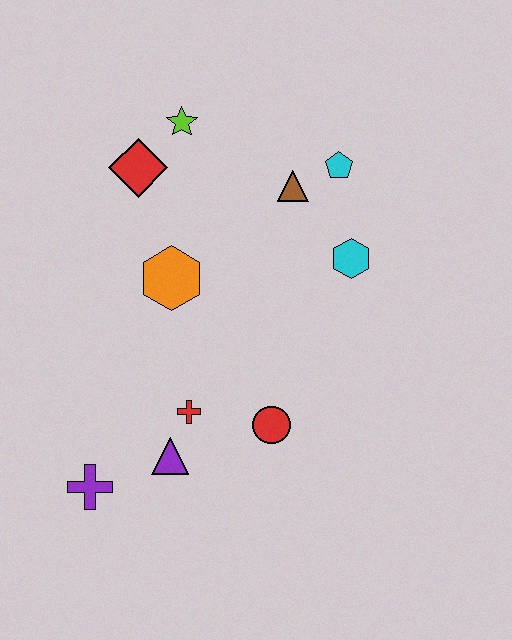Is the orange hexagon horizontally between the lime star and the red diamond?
Yes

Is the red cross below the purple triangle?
No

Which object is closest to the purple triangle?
The red cross is closest to the purple triangle.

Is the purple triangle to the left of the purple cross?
No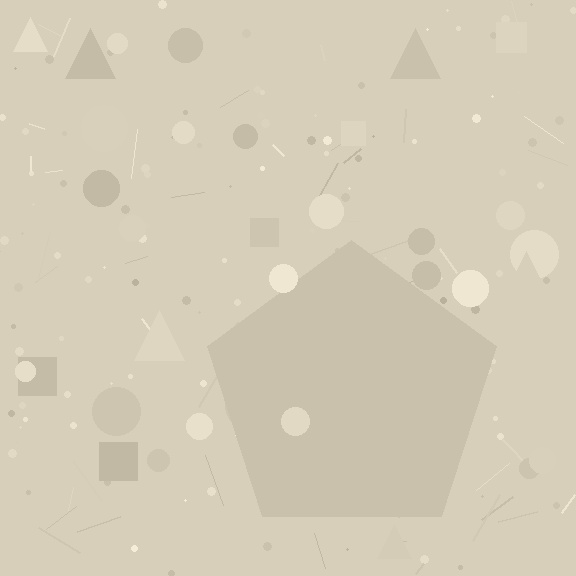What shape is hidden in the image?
A pentagon is hidden in the image.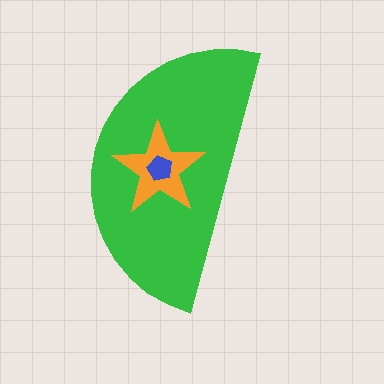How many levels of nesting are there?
3.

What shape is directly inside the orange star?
The blue pentagon.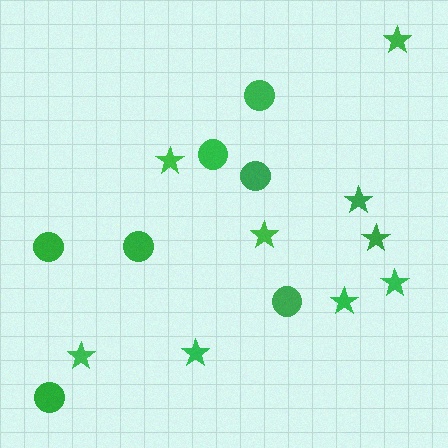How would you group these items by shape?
There are 2 groups: one group of stars (9) and one group of circles (7).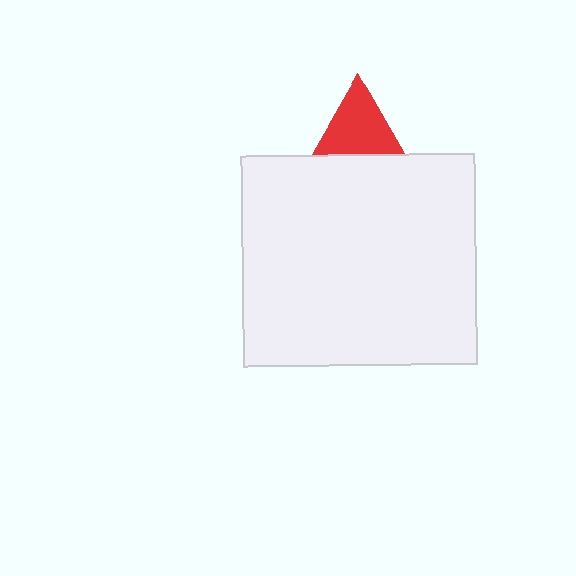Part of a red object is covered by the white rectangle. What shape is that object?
It is a triangle.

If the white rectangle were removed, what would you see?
You would see the complete red triangle.